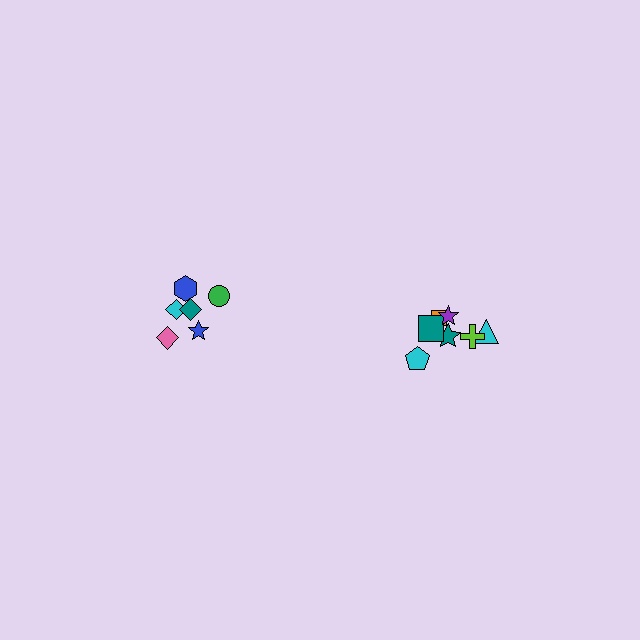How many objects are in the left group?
There are 6 objects.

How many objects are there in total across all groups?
There are 14 objects.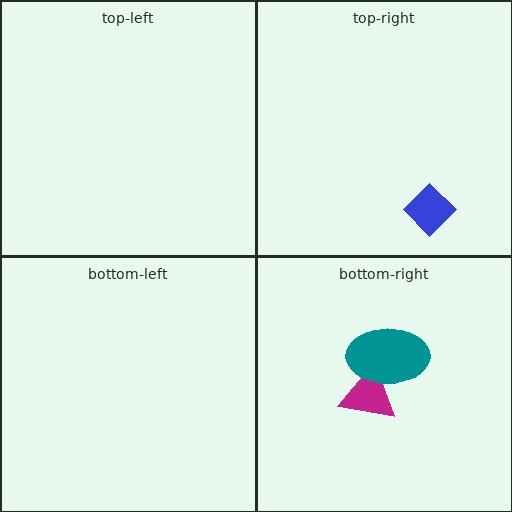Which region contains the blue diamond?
The top-right region.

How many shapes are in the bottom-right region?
2.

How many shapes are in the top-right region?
1.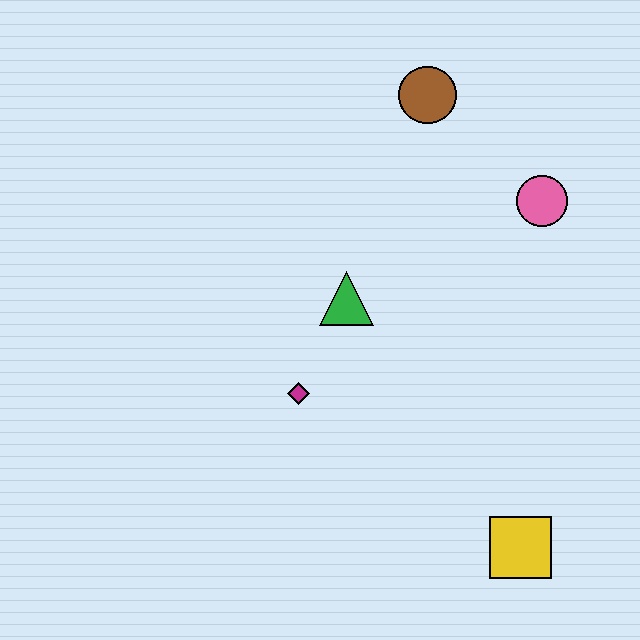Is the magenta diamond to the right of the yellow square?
No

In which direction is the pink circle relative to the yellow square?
The pink circle is above the yellow square.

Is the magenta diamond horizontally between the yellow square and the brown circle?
No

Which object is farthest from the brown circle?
The yellow square is farthest from the brown circle.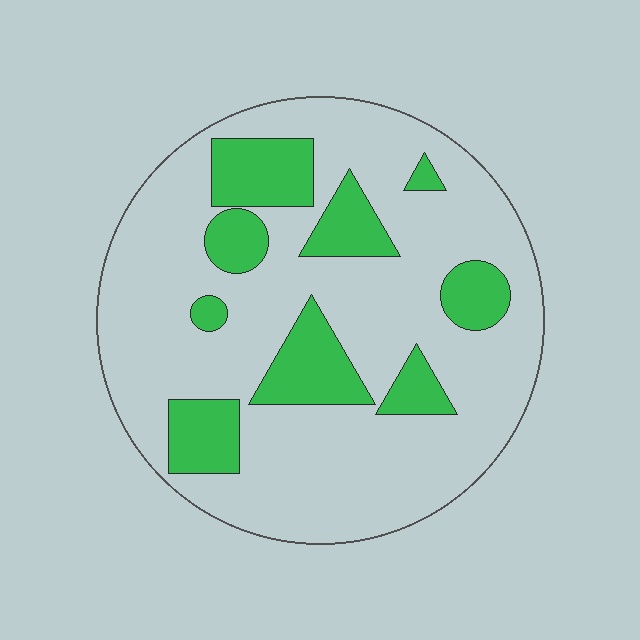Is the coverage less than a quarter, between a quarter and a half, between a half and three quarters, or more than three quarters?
Less than a quarter.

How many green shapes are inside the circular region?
9.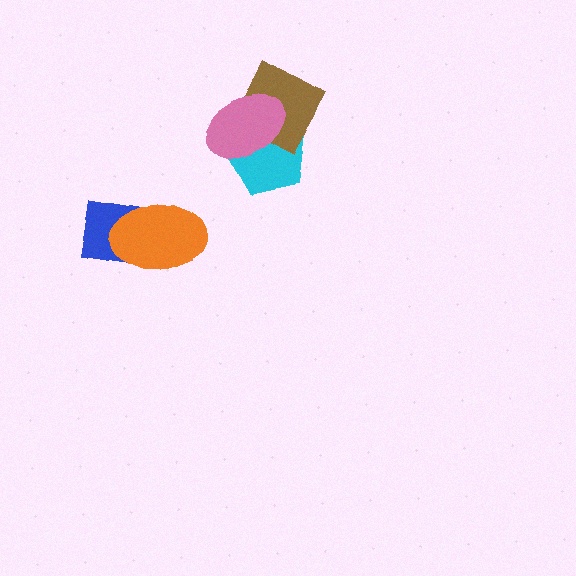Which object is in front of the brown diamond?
The pink ellipse is in front of the brown diamond.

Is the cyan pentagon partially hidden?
Yes, it is partially covered by another shape.